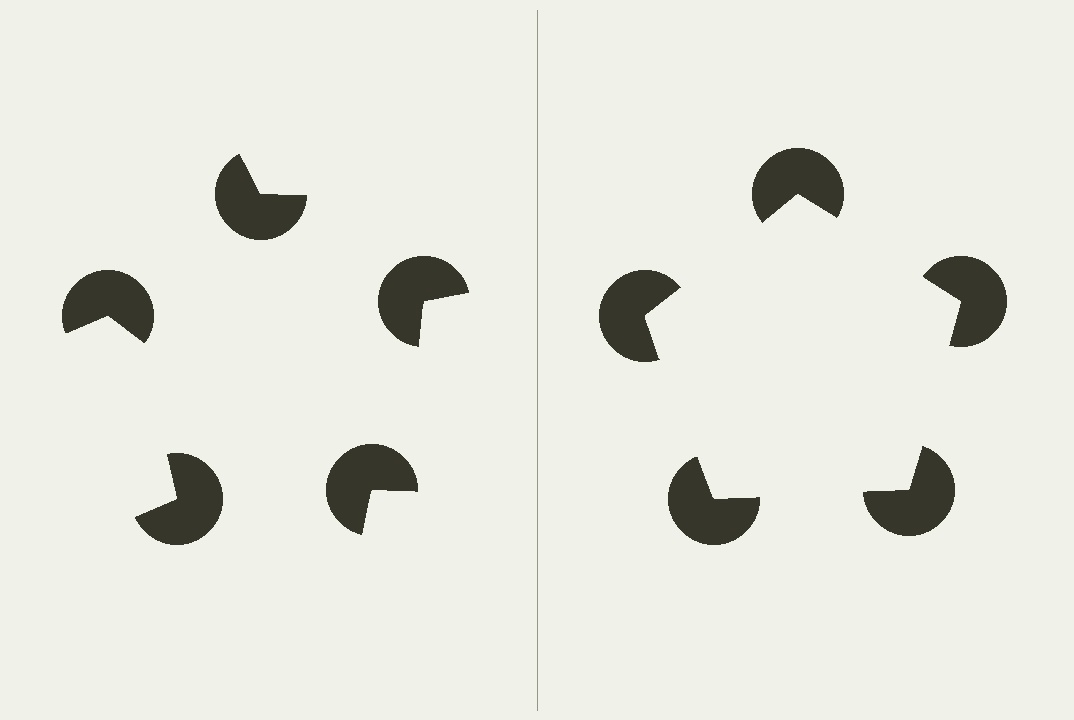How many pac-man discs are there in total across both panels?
10 — 5 on each side.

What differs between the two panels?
The pac-man discs are positioned identically on both sides; only the wedge orientations differ. On the right they align to a pentagon; on the left they are misaligned.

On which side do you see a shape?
An illusory pentagon appears on the right side. On the left side the wedge cuts are rotated, so no coherent shape forms.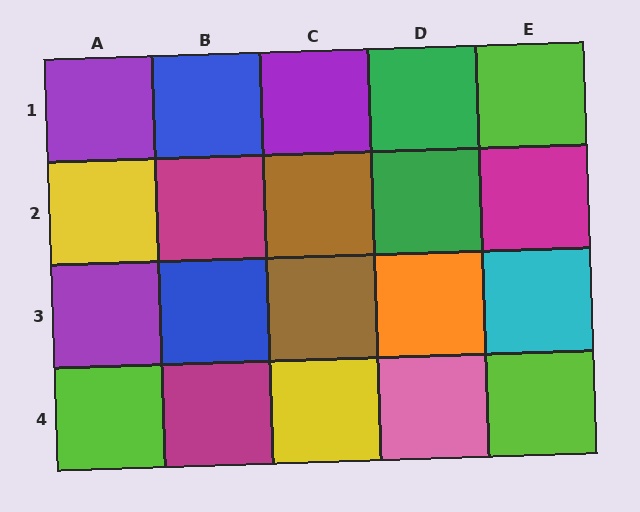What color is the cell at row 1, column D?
Green.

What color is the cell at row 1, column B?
Blue.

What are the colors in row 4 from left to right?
Lime, magenta, yellow, pink, lime.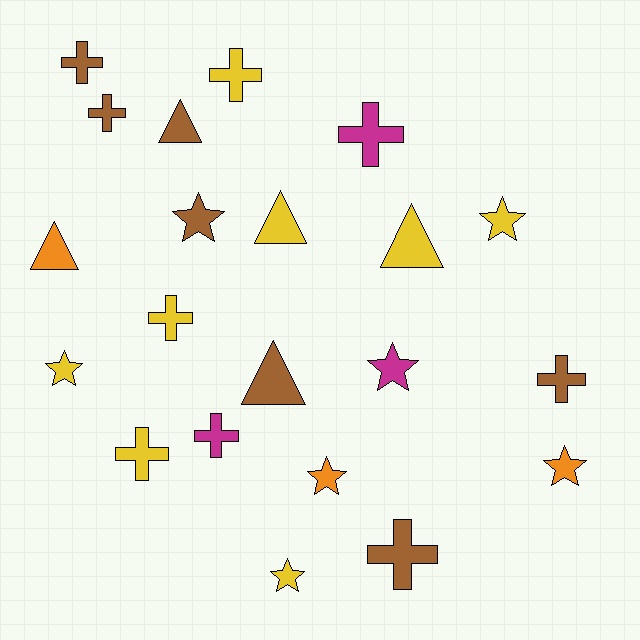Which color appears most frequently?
Yellow, with 8 objects.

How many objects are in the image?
There are 21 objects.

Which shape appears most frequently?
Cross, with 9 objects.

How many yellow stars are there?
There are 3 yellow stars.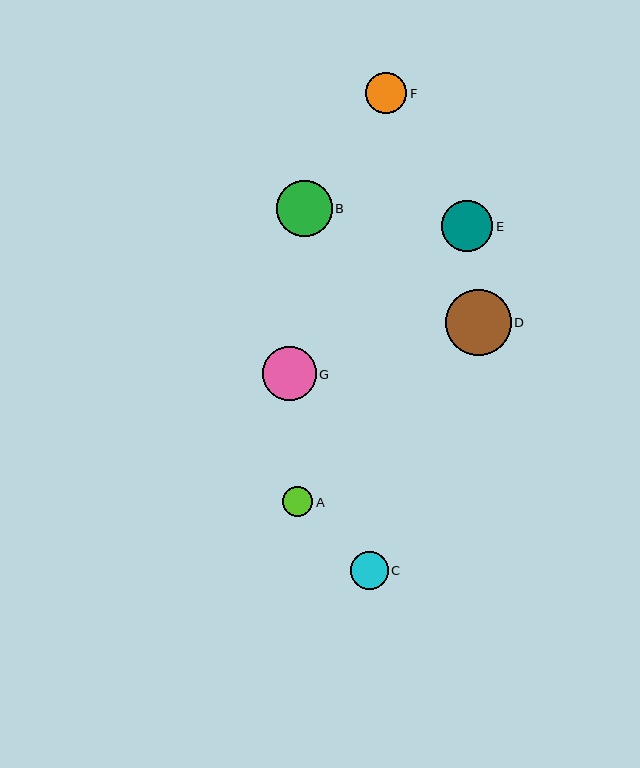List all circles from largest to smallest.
From largest to smallest: D, B, G, E, F, C, A.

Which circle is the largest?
Circle D is the largest with a size of approximately 66 pixels.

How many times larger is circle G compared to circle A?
Circle G is approximately 1.8 times the size of circle A.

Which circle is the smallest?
Circle A is the smallest with a size of approximately 31 pixels.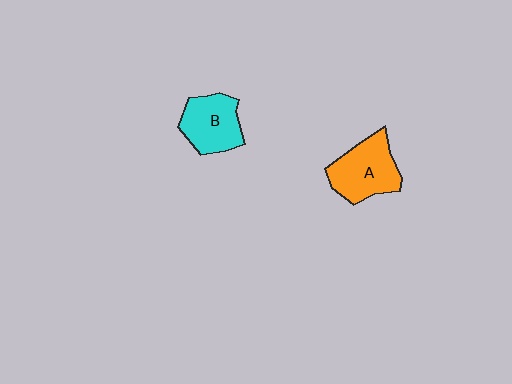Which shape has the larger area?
Shape A (orange).